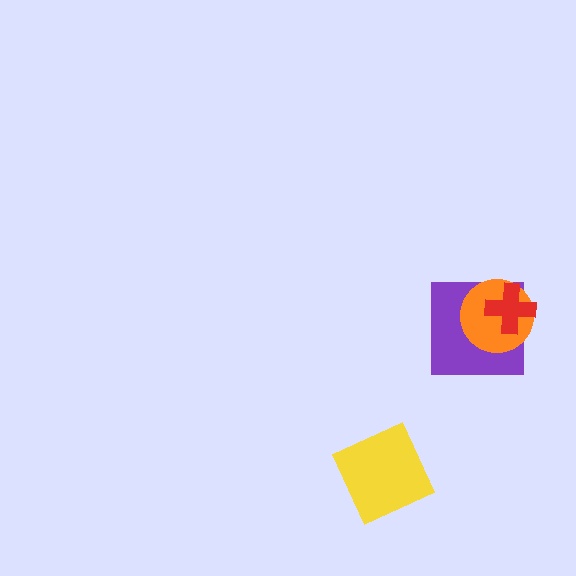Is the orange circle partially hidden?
Yes, it is partially covered by another shape.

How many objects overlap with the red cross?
2 objects overlap with the red cross.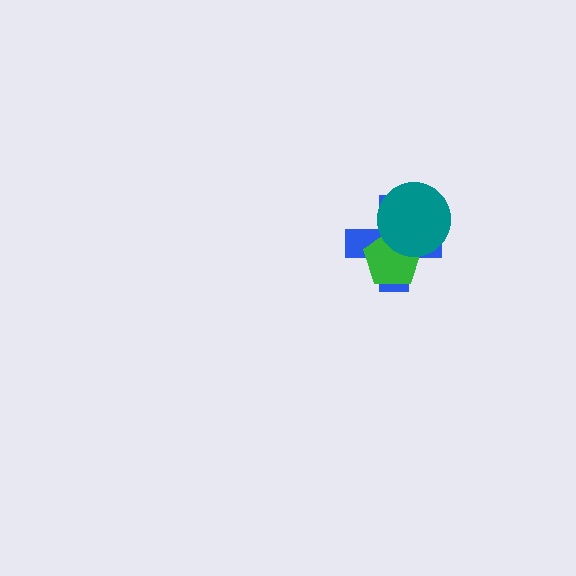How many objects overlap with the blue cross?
2 objects overlap with the blue cross.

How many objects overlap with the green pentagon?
2 objects overlap with the green pentagon.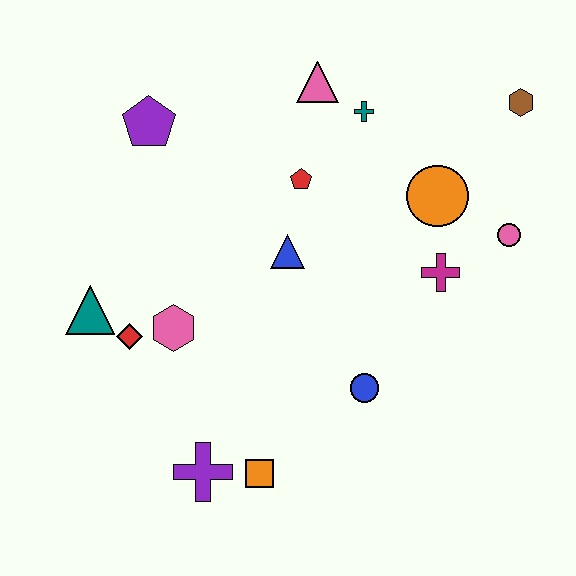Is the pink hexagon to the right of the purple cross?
No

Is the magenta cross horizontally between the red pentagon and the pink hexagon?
No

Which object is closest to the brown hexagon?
The orange circle is closest to the brown hexagon.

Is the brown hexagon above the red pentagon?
Yes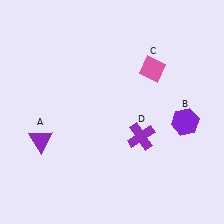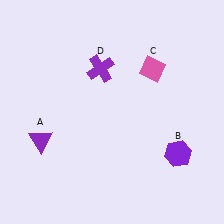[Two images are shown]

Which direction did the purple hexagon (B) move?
The purple hexagon (B) moved down.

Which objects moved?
The objects that moved are: the purple hexagon (B), the purple cross (D).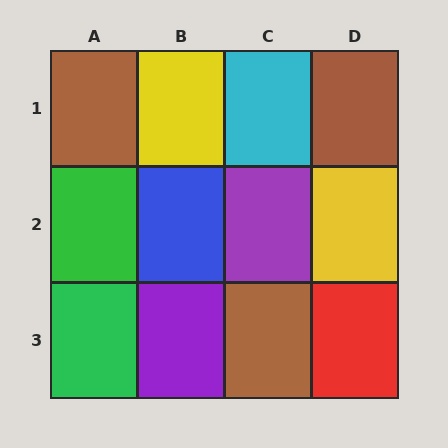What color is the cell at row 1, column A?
Brown.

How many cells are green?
2 cells are green.